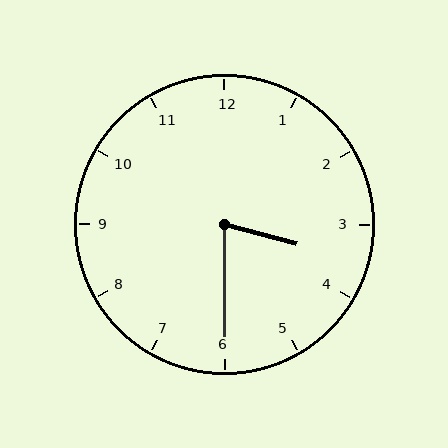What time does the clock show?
3:30.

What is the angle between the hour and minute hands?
Approximately 75 degrees.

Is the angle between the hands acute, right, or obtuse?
It is acute.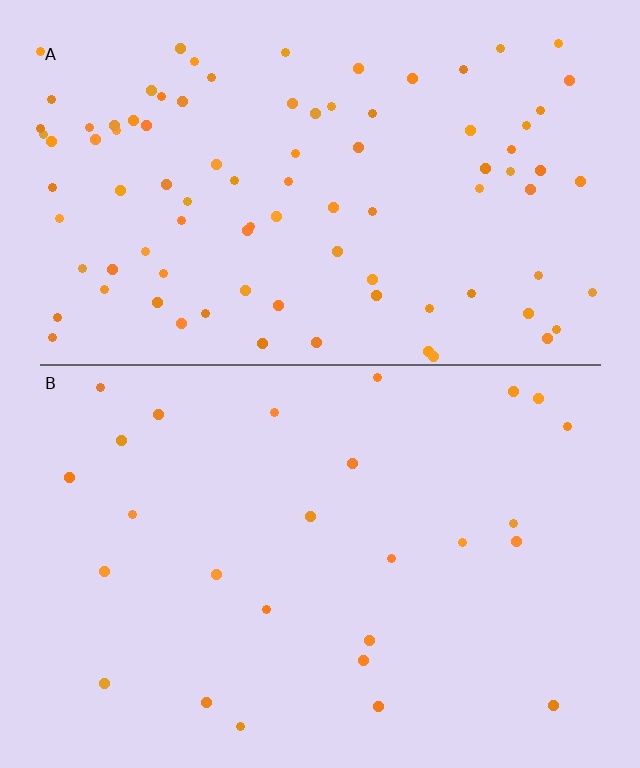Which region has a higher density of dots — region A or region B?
A (the top).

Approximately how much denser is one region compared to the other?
Approximately 3.5× — region A over region B.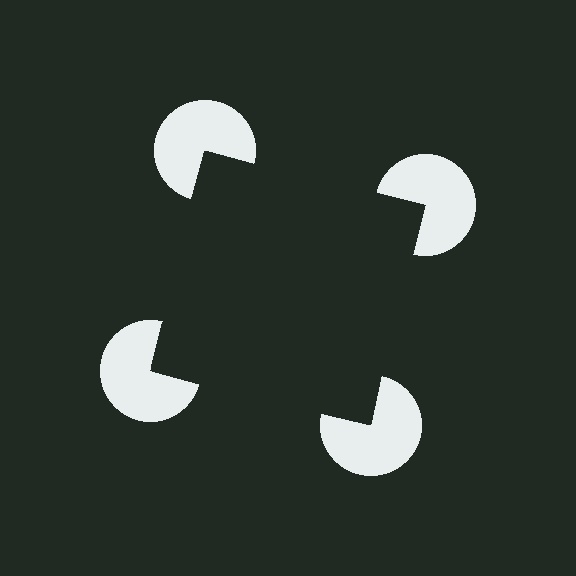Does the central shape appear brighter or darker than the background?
It typically appears slightly darker than the background, even though no actual brightness change is drawn.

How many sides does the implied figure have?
4 sides.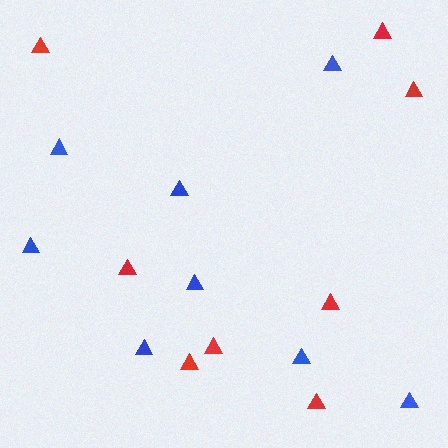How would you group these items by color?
There are 2 groups: one group of blue triangles (8) and one group of red triangles (8).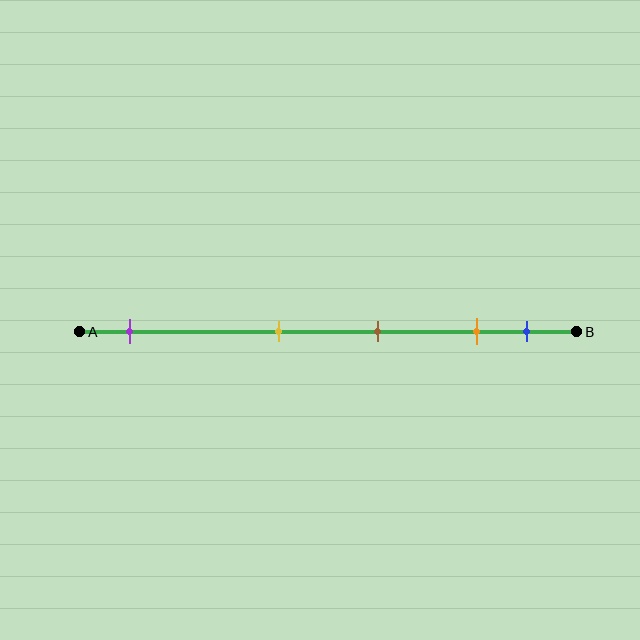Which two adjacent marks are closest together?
The orange and blue marks are the closest adjacent pair.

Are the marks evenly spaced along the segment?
No, the marks are not evenly spaced.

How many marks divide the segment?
There are 5 marks dividing the segment.